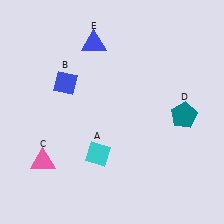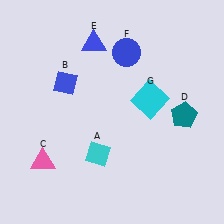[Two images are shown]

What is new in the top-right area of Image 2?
A blue circle (F) was added in the top-right area of Image 2.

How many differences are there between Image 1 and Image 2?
There are 2 differences between the two images.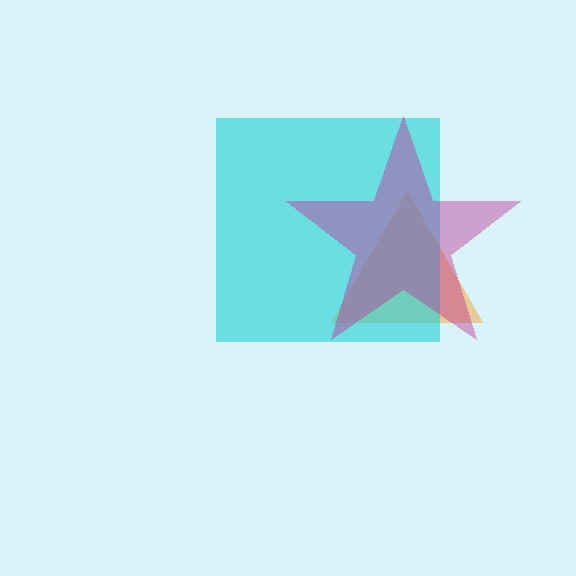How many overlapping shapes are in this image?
There are 3 overlapping shapes in the image.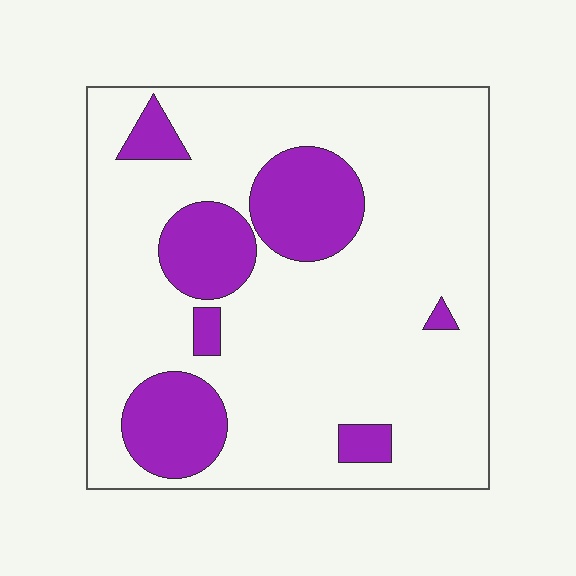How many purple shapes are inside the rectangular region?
7.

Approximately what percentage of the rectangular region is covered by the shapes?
Approximately 20%.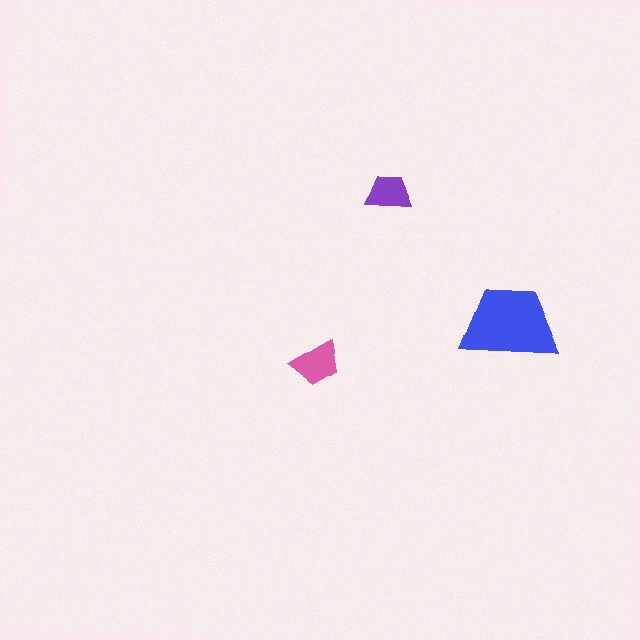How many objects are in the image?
There are 3 objects in the image.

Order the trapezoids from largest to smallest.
the blue one, the pink one, the purple one.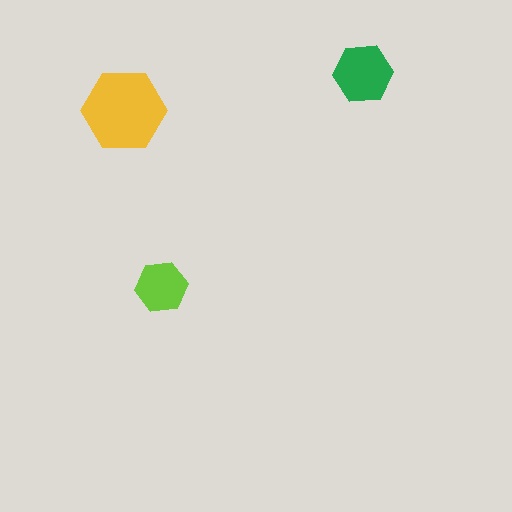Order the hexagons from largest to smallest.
the yellow one, the green one, the lime one.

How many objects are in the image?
There are 3 objects in the image.